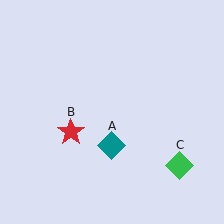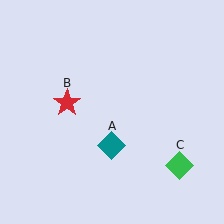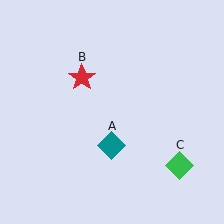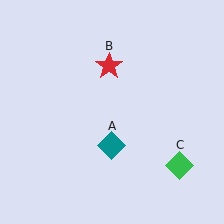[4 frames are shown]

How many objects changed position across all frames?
1 object changed position: red star (object B).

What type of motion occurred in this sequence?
The red star (object B) rotated clockwise around the center of the scene.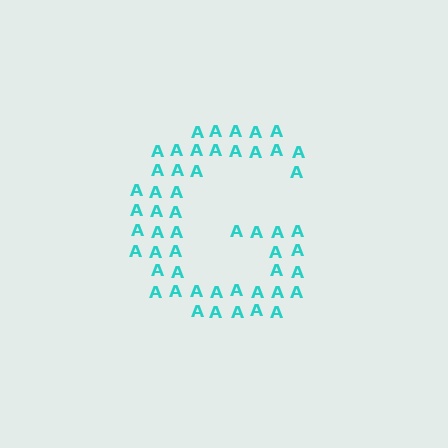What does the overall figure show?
The overall figure shows the letter G.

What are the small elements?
The small elements are letter A's.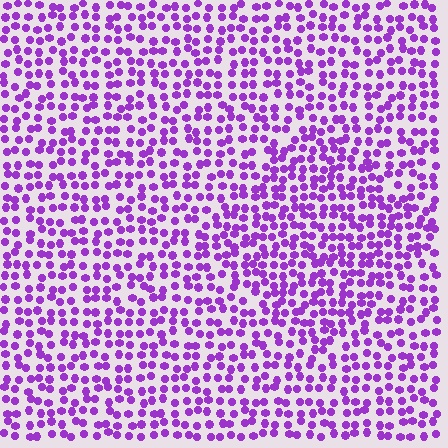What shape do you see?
I see a diamond.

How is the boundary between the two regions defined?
The boundary is defined by a change in element density (approximately 1.4x ratio). All elements are the same color, size, and shape.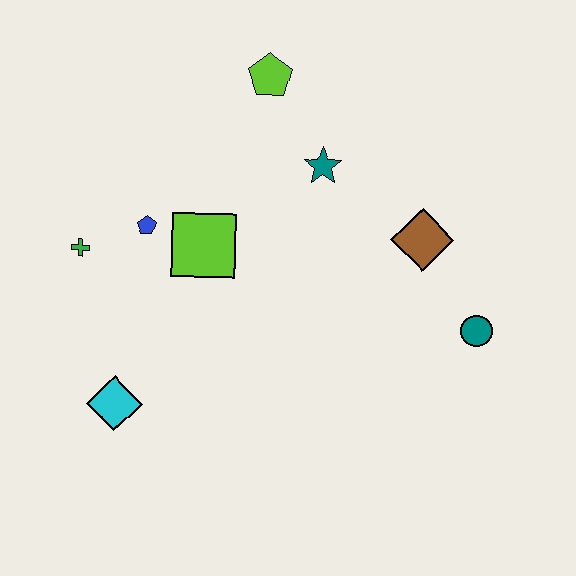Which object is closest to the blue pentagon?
The lime square is closest to the blue pentagon.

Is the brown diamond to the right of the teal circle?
No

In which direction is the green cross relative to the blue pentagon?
The green cross is to the left of the blue pentagon.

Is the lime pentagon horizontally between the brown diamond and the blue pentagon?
Yes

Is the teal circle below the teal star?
Yes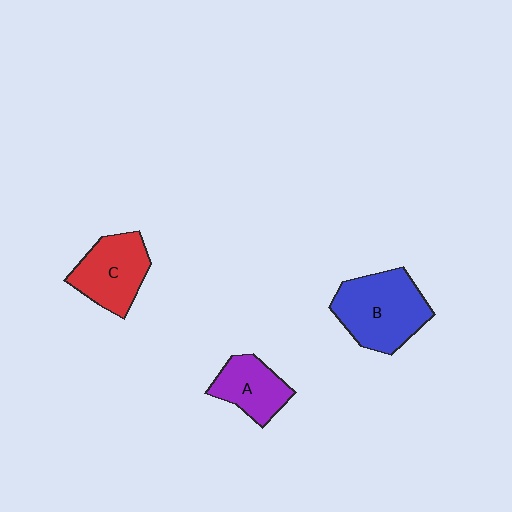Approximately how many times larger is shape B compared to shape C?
Approximately 1.3 times.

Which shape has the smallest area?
Shape A (purple).